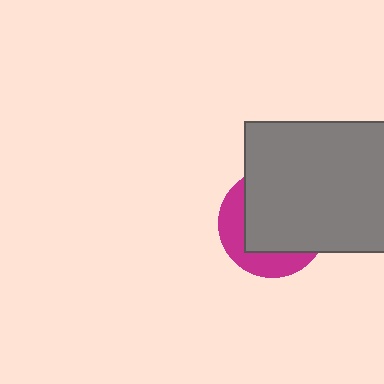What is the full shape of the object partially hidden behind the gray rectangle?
The partially hidden object is a magenta circle.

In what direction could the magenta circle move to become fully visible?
The magenta circle could move toward the lower-left. That would shift it out from behind the gray rectangle entirely.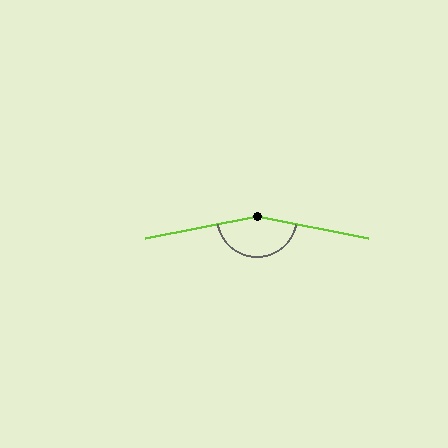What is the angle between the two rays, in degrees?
Approximately 157 degrees.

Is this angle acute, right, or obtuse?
It is obtuse.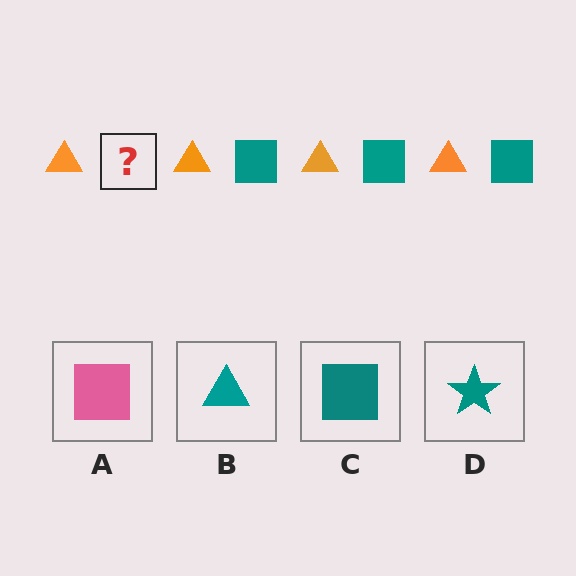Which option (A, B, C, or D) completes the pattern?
C.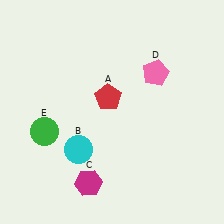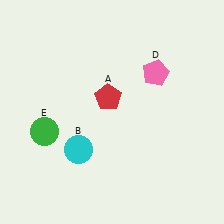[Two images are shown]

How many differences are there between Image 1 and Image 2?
There is 1 difference between the two images.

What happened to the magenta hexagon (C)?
The magenta hexagon (C) was removed in Image 2. It was in the bottom-left area of Image 1.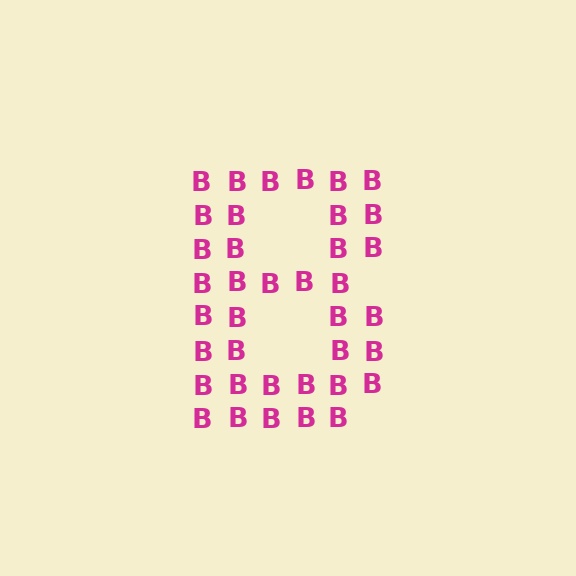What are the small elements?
The small elements are letter B's.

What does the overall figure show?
The overall figure shows the letter B.